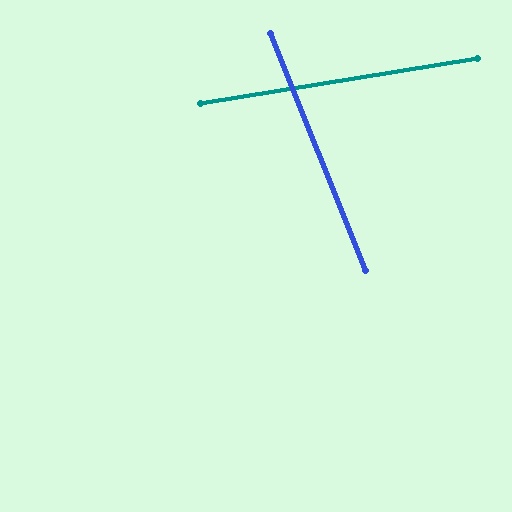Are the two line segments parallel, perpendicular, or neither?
Neither parallel nor perpendicular — they differ by about 77°.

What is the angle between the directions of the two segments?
Approximately 77 degrees.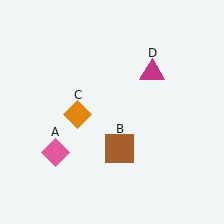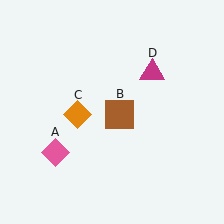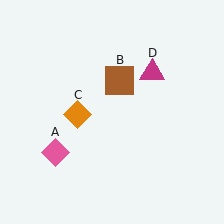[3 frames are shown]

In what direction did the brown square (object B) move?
The brown square (object B) moved up.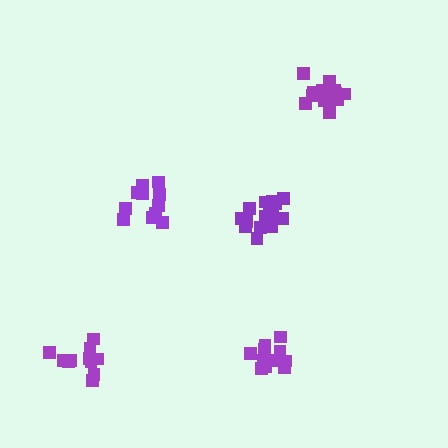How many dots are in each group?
Group 1: 15 dots, Group 2: 12 dots, Group 3: 16 dots, Group 4: 11 dots, Group 5: 11 dots (65 total).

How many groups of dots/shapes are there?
There are 5 groups.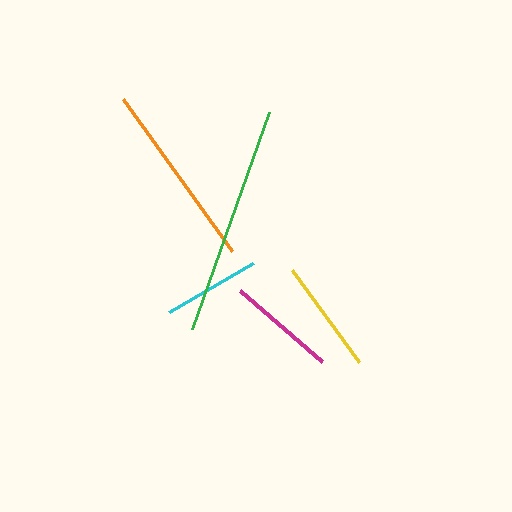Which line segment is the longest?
The green line is the longest at approximately 230 pixels.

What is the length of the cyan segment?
The cyan segment is approximately 97 pixels long.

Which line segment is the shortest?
The cyan line is the shortest at approximately 97 pixels.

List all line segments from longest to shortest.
From longest to shortest: green, orange, yellow, magenta, cyan.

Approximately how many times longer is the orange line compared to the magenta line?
The orange line is approximately 1.7 times the length of the magenta line.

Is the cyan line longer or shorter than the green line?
The green line is longer than the cyan line.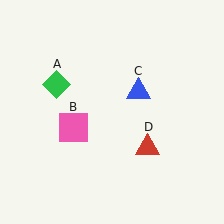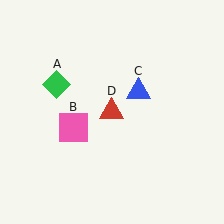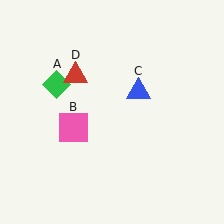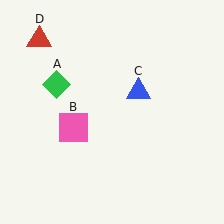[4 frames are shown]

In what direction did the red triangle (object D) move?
The red triangle (object D) moved up and to the left.